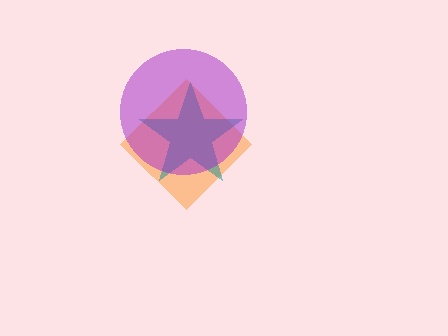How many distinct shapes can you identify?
There are 3 distinct shapes: an orange diamond, a teal star, a purple circle.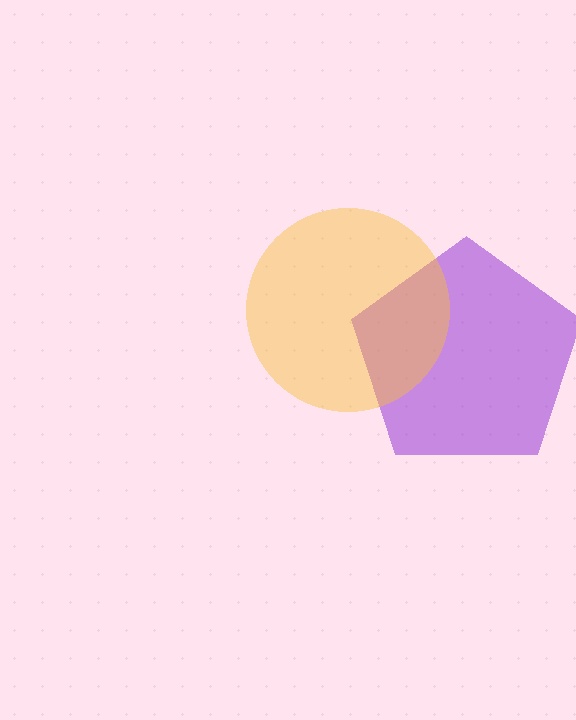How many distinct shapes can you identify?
There are 2 distinct shapes: a purple pentagon, a yellow circle.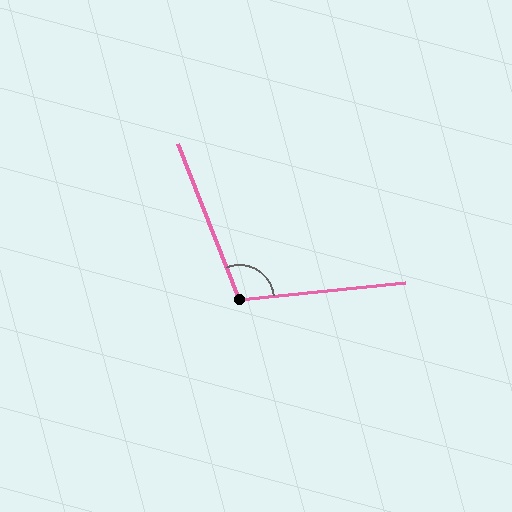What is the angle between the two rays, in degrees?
Approximately 106 degrees.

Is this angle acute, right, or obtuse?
It is obtuse.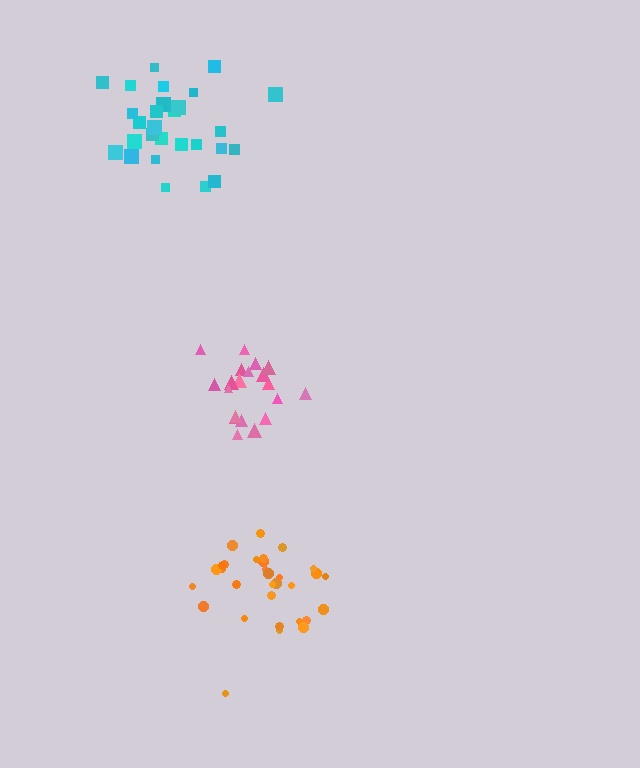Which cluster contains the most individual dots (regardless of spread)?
Orange (31).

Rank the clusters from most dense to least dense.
pink, orange, cyan.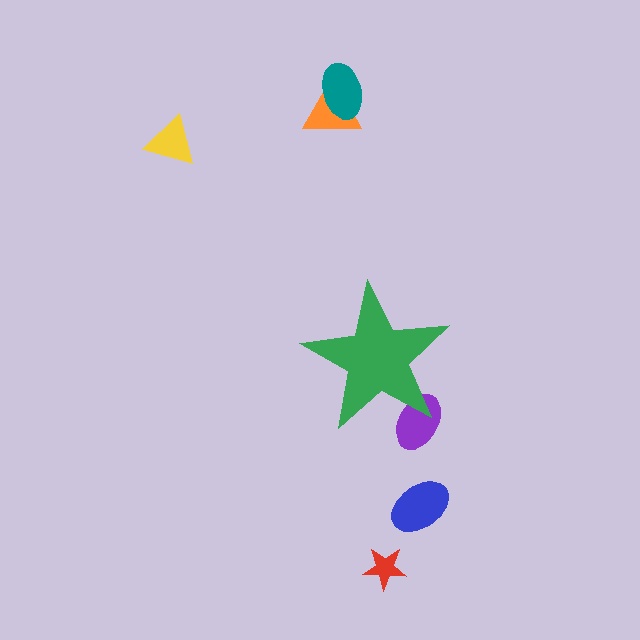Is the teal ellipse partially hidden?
No, the teal ellipse is fully visible.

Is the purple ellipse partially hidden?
Yes, the purple ellipse is partially hidden behind the green star.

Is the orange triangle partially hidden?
No, the orange triangle is fully visible.